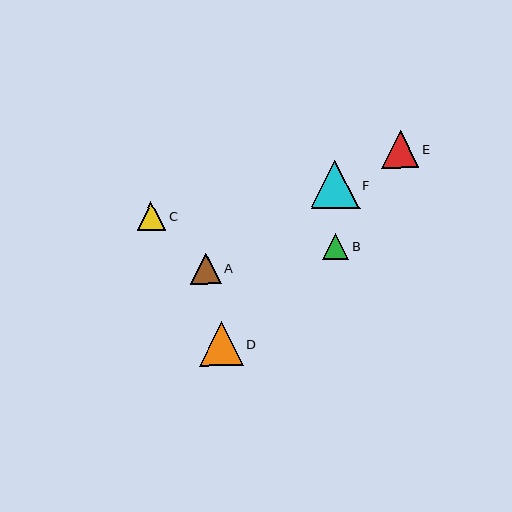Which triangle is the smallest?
Triangle B is the smallest with a size of approximately 26 pixels.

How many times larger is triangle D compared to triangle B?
Triangle D is approximately 1.7 times the size of triangle B.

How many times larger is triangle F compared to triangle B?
Triangle F is approximately 1.9 times the size of triangle B.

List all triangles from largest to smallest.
From largest to smallest: F, D, E, A, C, B.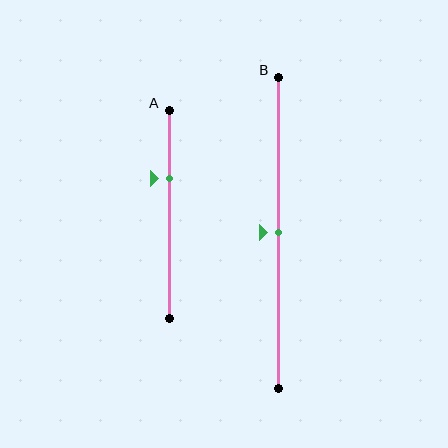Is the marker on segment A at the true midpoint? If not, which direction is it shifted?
No, the marker on segment A is shifted upward by about 17% of the segment length.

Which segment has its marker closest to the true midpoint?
Segment B has its marker closest to the true midpoint.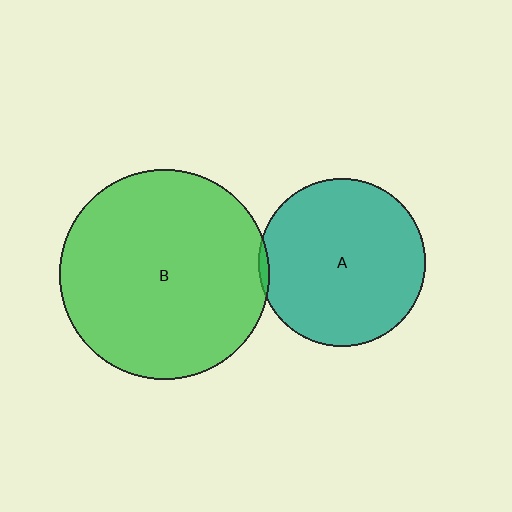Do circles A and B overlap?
Yes.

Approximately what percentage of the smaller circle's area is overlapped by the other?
Approximately 5%.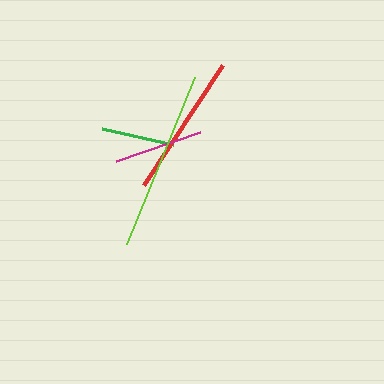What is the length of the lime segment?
The lime segment is approximately 180 pixels long.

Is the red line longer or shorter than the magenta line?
The red line is longer than the magenta line.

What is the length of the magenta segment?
The magenta segment is approximately 89 pixels long.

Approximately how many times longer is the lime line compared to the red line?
The lime line is approximately 1.3 times the length of the red line.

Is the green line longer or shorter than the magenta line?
The magenta line is longer than the green line.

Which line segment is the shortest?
The green line is the shortest at approximately 73 pixels.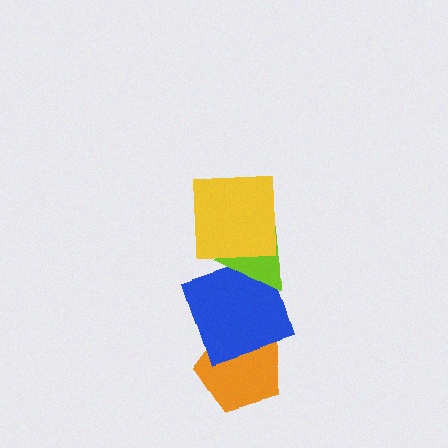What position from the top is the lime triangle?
The lime triangle is 2nd from the top.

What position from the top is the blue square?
The blue square is 3rd from the top.